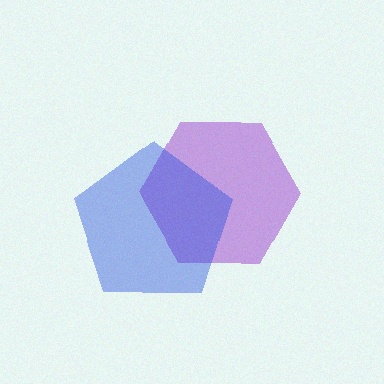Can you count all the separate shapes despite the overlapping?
Yes, there are 2 separate shapes.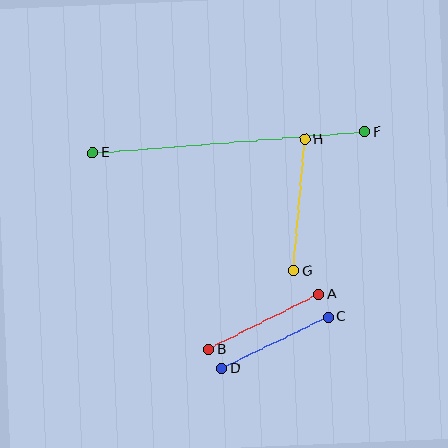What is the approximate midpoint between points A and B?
The midpoint is at approximately (264, 322) pixels.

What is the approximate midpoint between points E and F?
The midpoint is at approximately (229, 142) pixels.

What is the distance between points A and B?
The distance is approximately 123 pixels.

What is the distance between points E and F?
The distance is approximately 273 pixels.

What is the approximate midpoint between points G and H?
The midpoint is at approximately (299, 205) pixels.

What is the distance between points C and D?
The distance is approximately 118 pixels.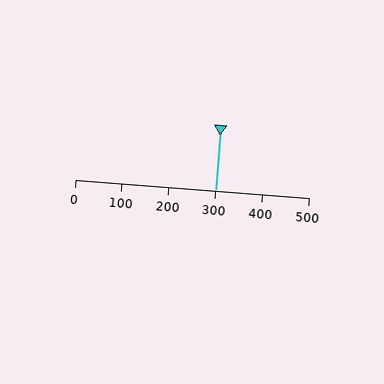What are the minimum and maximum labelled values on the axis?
The axis runs from 0 to 500.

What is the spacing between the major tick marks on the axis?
The major ticks are spaced 100 apart.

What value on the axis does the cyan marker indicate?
The marker indicates approximately 300.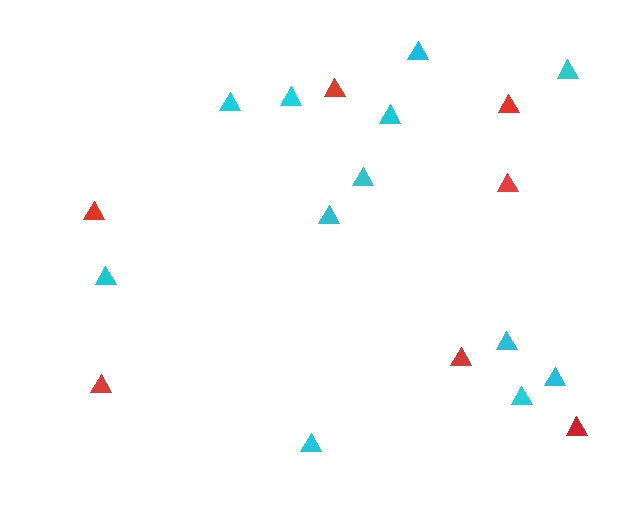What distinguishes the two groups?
There are 2 groups: one group of red triangles (7) and one group of cyan triangles (12).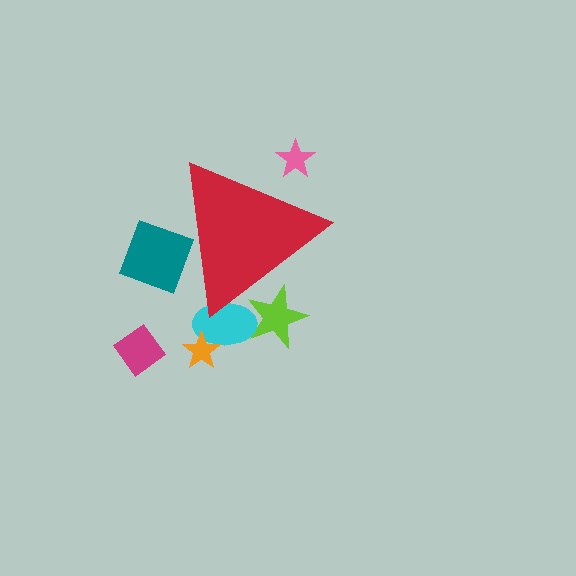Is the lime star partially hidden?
Yes, the lime star is partially hidden behind the red triangle.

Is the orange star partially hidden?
No, the orange star is fully visible.